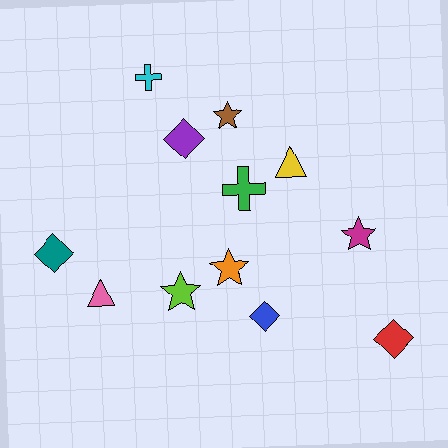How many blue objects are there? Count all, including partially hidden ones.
There is 1 blue object.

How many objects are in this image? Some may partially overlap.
There are 12 objects.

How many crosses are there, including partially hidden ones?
There are 2 crosses.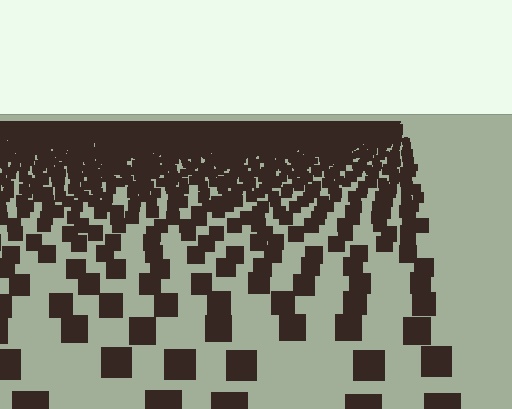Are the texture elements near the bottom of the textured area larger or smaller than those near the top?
Larger. Near the bottom, elements are closer to the viewer and appear at a bigger on-screen size.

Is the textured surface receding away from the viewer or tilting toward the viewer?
The surface is receding away from the viewer. Texture elements get smaller and denser toward the top.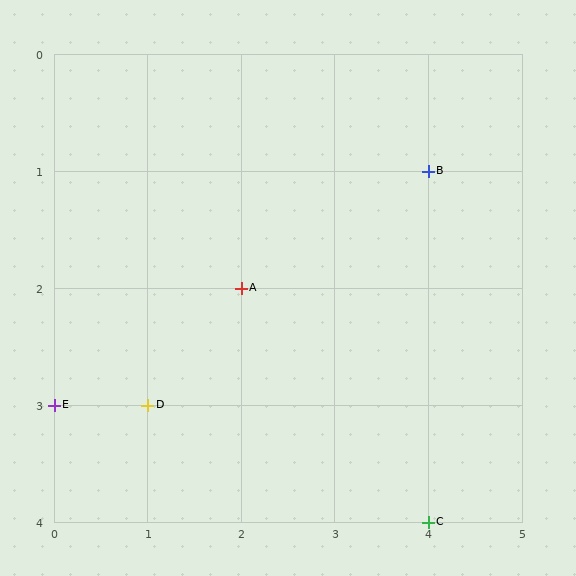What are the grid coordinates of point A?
Point A is at grid coordinates (2, 2).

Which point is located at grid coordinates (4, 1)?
Point B is at (4, 1).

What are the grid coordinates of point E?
Point E is at grid coordinates (0, 3).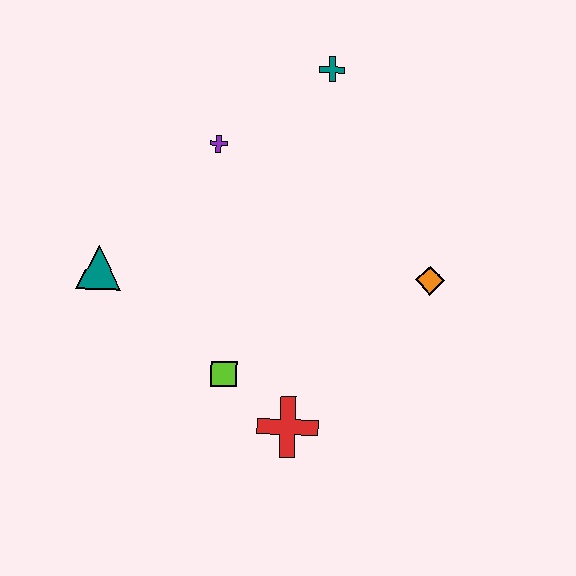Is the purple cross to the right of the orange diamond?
No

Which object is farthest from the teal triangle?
The orange diamond is farthest from the teal triangle.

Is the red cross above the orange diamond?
No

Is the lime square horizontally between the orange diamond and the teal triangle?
Yes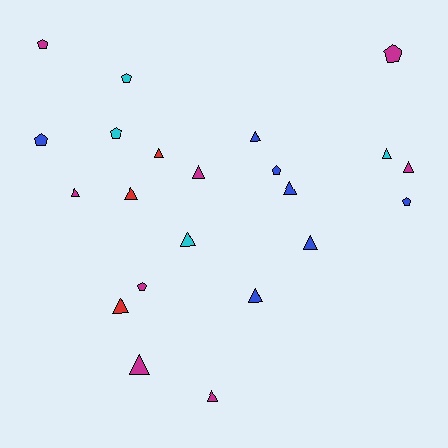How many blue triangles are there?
There are 4 blue triangles.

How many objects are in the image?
There are 22 objects.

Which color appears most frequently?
Magenta, with 8 objects.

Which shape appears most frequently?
Triangle, with 14 objects.